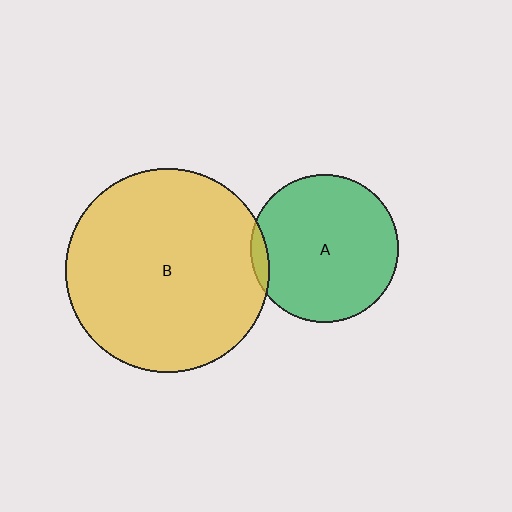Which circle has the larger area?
Circle B (yellow).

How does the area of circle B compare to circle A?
Approximately 1.9 times.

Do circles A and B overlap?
Yes.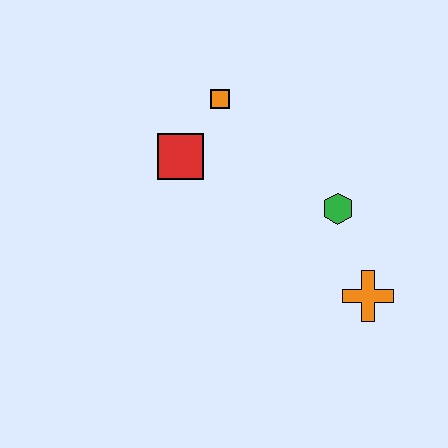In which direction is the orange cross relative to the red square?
The orange cross is to the right of the red square.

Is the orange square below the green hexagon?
No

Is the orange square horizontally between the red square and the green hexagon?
Yes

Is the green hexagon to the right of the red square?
Yes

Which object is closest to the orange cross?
The green hexagon is closest to the orange cross.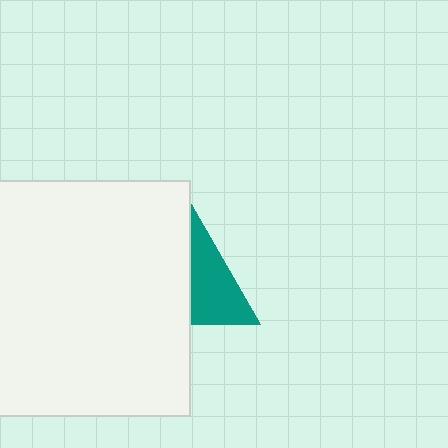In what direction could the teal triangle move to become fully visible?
The teal triangle could move right. That would shift it out from behind the white square entirely.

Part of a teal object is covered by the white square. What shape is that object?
It is a triangle.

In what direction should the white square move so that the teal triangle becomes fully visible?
The white square should move left. That is the shortest direction to clear the overlap and leave the teal triangle fully visible.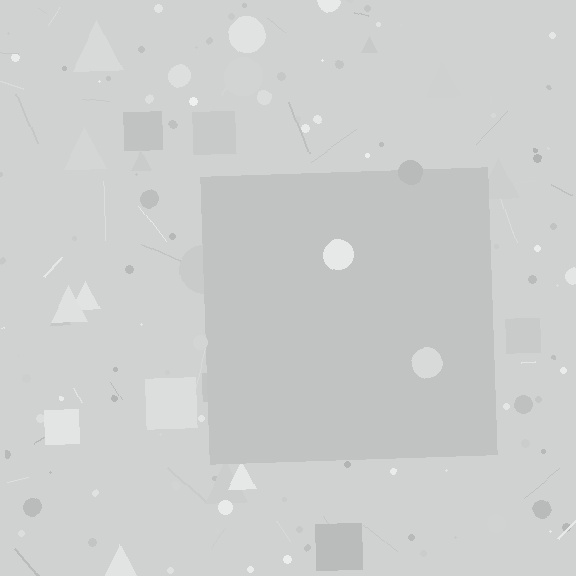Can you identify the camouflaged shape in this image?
The camouflaged shape is a square.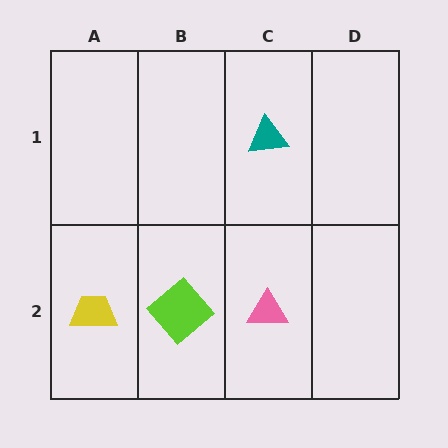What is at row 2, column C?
A pink triangle.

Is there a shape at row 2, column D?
No, that cell is empty.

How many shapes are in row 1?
1 shape.